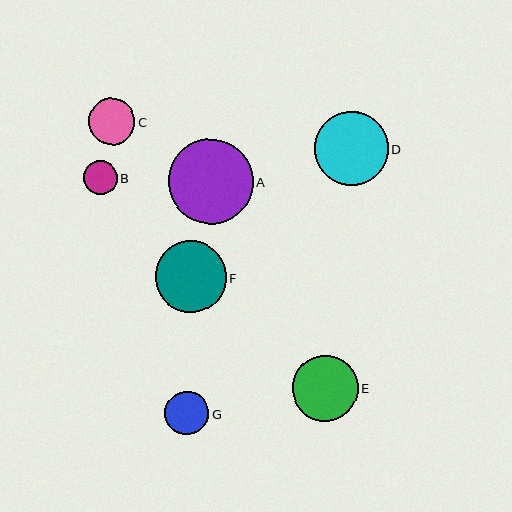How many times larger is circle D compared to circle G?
Circle D is approximately 1.7 times the size of circle G.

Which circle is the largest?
Circle A is the largest with a size of approximately 85 pixels.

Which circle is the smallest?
Circle B is the smallest with a size of approximately 34 pixels.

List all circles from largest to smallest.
From largest to smallest: A, D, F, E, C, G, B.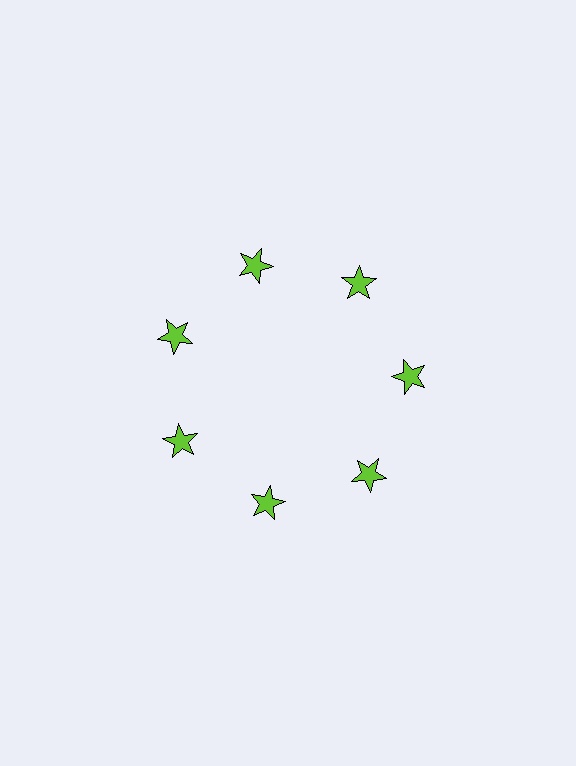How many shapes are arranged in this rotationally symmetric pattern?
There are 7 shapes, arranged in 7 groups of 1.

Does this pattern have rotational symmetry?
Yes, this pattern has 7-fold rotational symmetry. It looks the same after rotating 51 degrees around the center.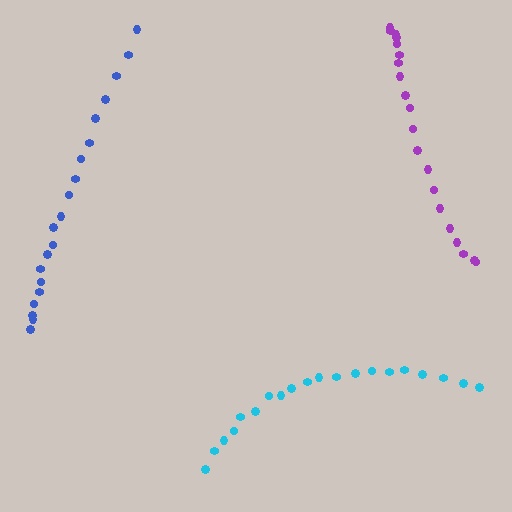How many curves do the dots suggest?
There are 3 distinct paths.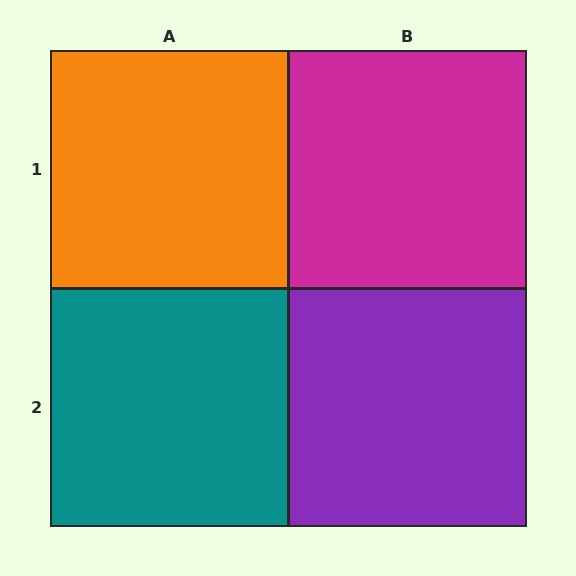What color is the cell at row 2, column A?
Teal.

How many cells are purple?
1 cell is purple.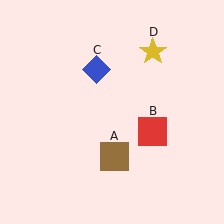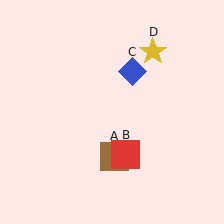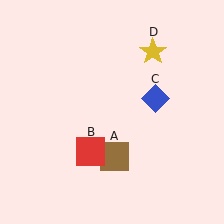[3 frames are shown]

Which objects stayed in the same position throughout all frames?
Brown square (object A) and yellow star (object D) remained stationary.